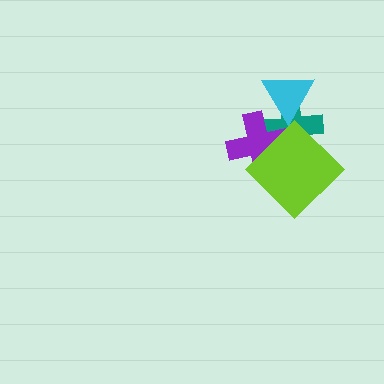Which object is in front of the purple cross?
The lime diamond is in front of the purple cross.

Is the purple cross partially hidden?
Yes, it is partially covered by another shape.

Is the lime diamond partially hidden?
No, no other shape covers it.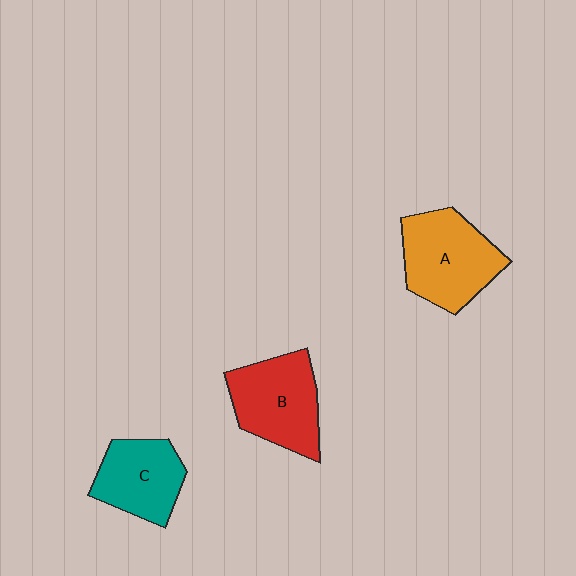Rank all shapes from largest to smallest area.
From largest to smallest: A (orange), B (red), C (teal).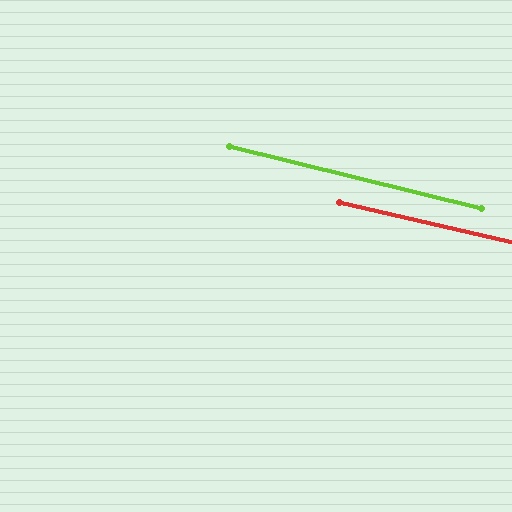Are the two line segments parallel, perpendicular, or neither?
Parallel — their directions differ by only 0.8°.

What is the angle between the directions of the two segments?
Approximately 1 degree.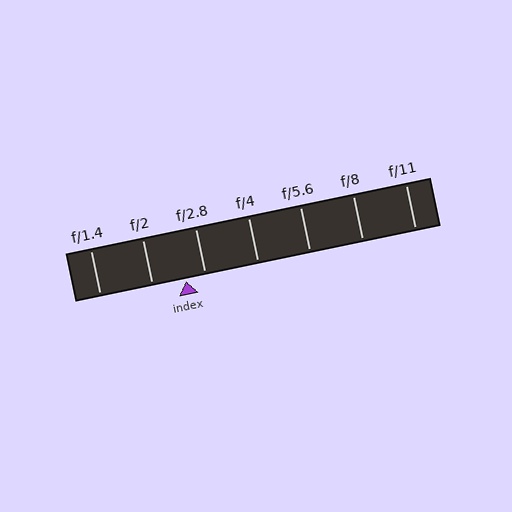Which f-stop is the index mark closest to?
The index mark is closest to f/2.8.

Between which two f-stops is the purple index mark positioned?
The index mark is between f/2 and f/2.8.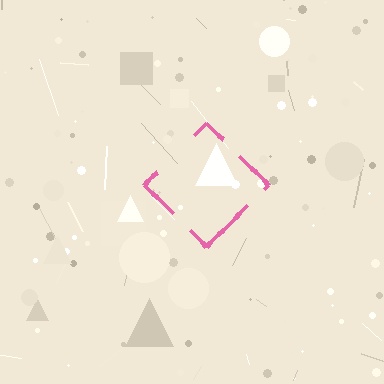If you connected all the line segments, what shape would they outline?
They would outline a diamond.